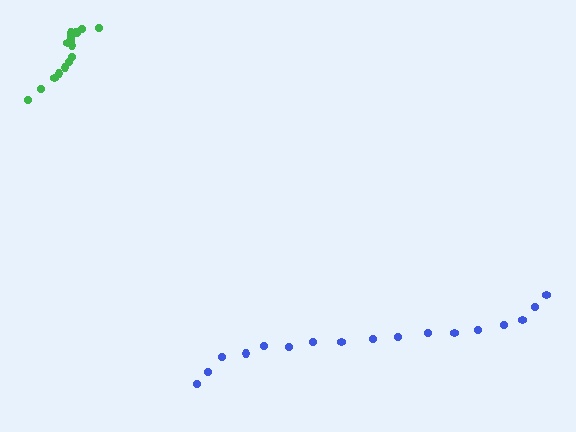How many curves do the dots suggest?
There are 2 distinct paths.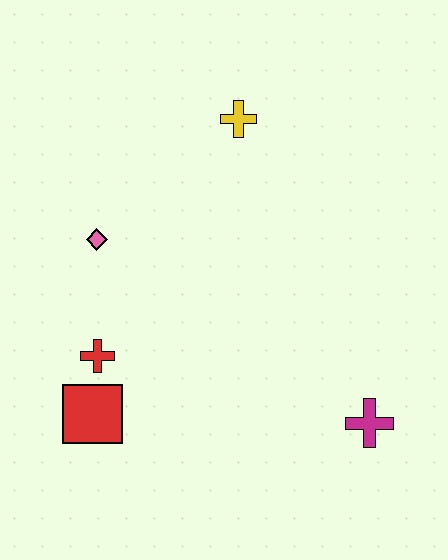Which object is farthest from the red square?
The yellow cross is farthest from the red square.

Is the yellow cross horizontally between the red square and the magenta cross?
Yes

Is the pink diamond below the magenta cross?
No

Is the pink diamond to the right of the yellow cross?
No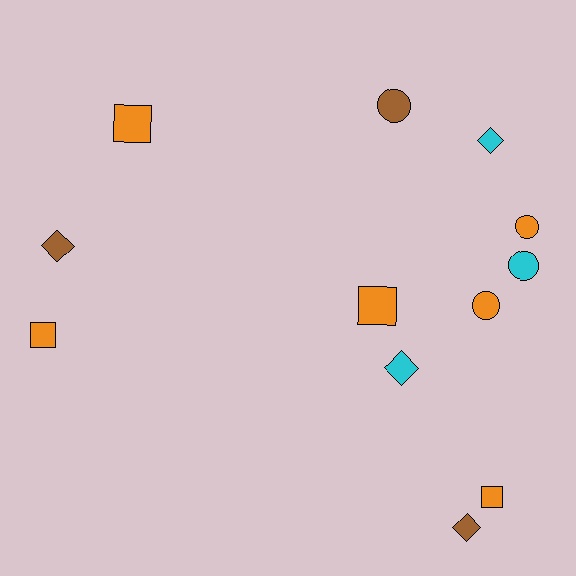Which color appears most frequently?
Orange, with 6 objects.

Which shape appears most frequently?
Square, with 4 objects.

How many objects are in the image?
There are 12 objects.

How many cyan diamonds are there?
There are 2 cyan diamonds.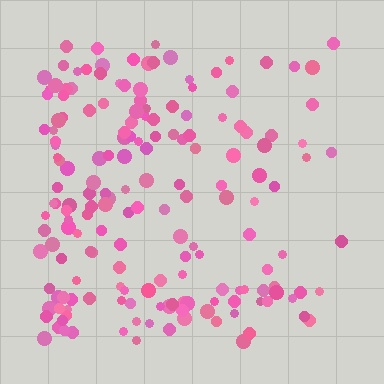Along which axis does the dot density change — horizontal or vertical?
Horizontal.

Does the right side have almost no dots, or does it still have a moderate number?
Still a moderate number, just noticeably fewer than the left.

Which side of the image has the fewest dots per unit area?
The right.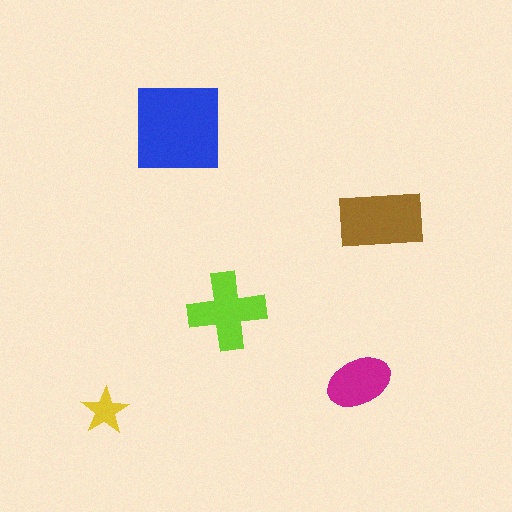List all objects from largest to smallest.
The blue square, the brown rectangle, the lime cross, the magenta ellipse, the yellow star.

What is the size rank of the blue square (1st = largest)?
1st.